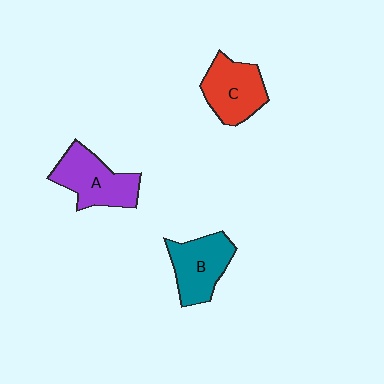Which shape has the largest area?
Shape A (purple).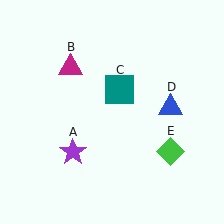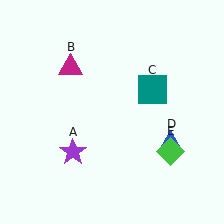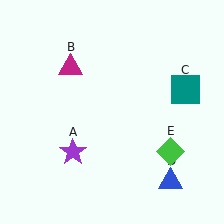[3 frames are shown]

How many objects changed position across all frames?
2 objects changed position: teal square (object C), blue triangle (object D).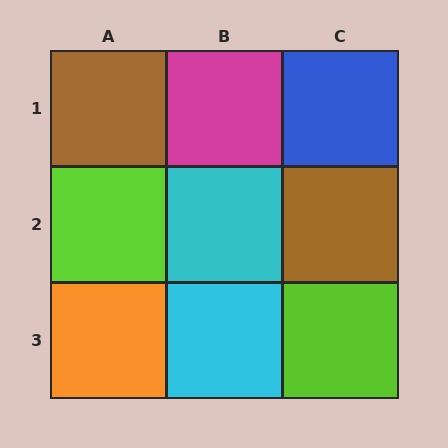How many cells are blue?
1 cell is blue.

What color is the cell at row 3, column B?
Cyan.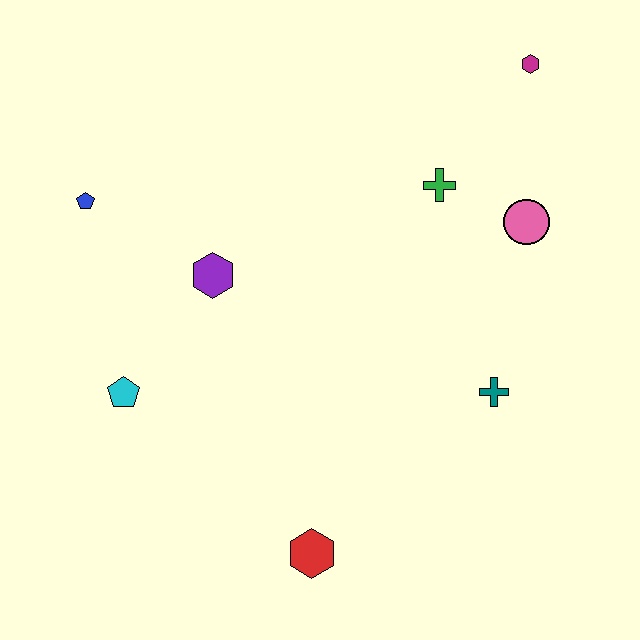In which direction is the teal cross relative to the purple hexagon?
The teal cross is to the right of the purple hexagon.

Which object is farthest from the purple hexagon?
The magenta hexagon is farthest from the purple hexagon.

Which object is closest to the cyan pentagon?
The purple hexagon is closest to the cyan pentagon.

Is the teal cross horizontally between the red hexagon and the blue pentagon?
No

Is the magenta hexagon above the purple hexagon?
Yes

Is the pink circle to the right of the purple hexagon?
Yes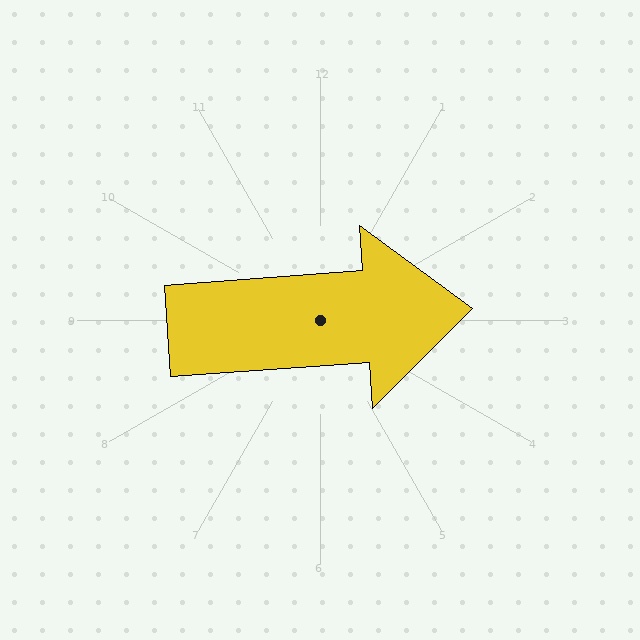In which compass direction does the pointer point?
East.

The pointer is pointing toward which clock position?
Roughly 3 o'clock.